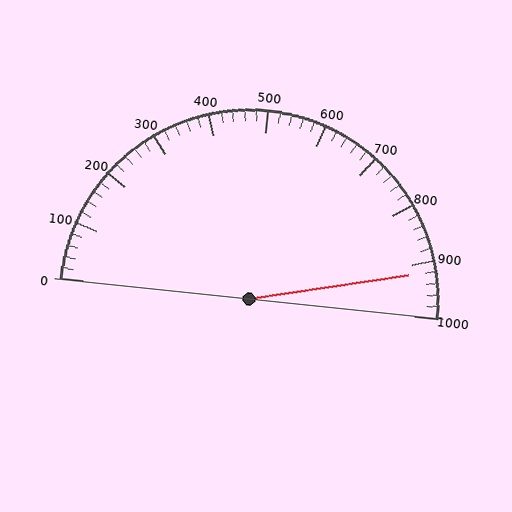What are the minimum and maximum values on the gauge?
The gauge ranges from 0 to 1000.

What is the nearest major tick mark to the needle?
The nearest major tick mark is 900.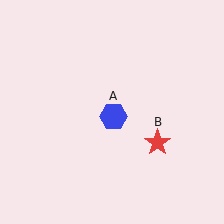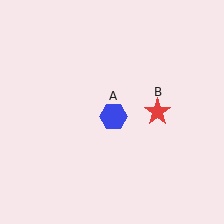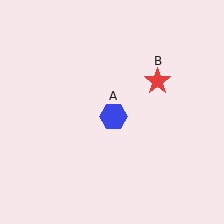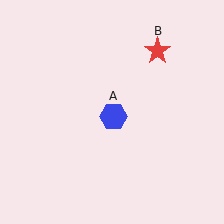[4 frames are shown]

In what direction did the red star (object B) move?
The red star (object B) moved up.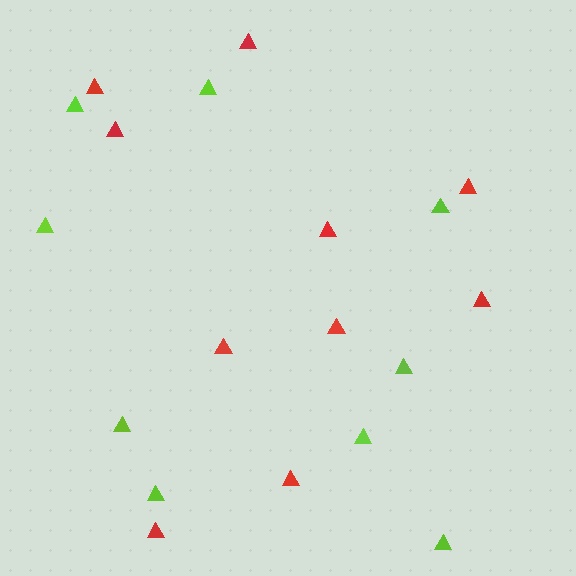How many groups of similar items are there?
There are 2 groups: one group of lime triangles (9) and one group of red triangles (10).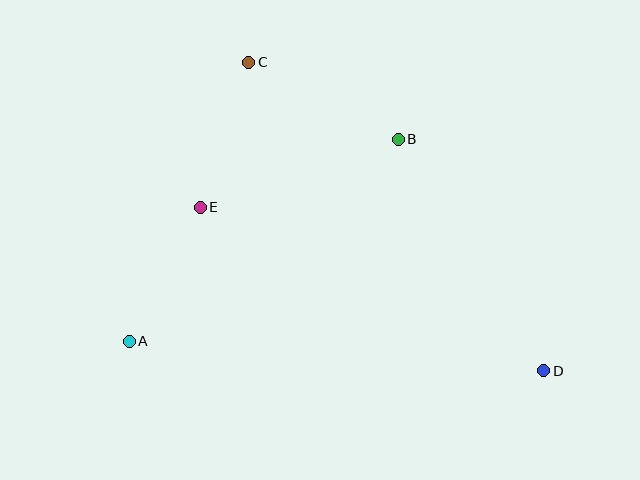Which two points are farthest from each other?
Points C and D are farthest from each other.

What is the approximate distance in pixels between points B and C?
The distance between B and C is approximately 168 pixels.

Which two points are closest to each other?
Points A and E are closest to each other.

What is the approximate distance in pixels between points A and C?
The distance between A and C is approximately 304 pixels.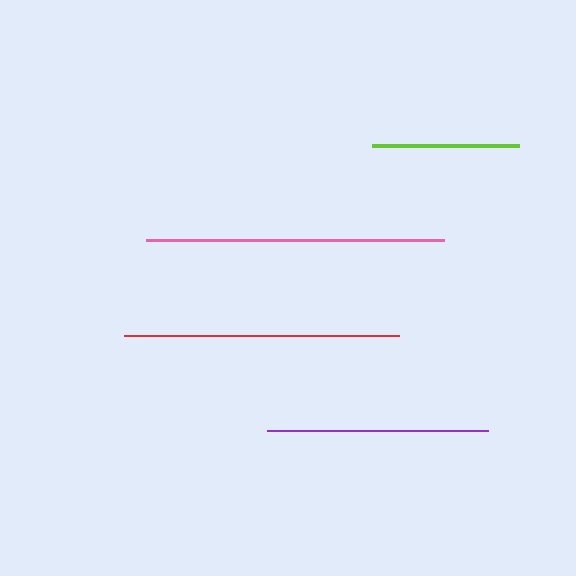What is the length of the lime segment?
The lime segment is approximately 147 pixels long.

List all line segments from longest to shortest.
From longest to shortest: pink, red, purple, lime.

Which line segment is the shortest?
The lime line is the shortest at approximately 147 pixels.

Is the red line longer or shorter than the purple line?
The red line is longer than the purple line.